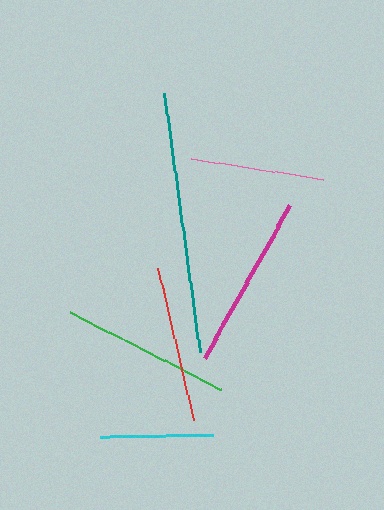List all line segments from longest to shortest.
From longest to shortest: teal, magenta, green, red, pink, cyan.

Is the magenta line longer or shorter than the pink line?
The magenta line is longer than the pink line.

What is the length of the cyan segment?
The cyan segment is approximately 113 pixels long.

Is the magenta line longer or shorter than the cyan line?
The magenta line is longer than the cyan line.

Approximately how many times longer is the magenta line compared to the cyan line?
The magenta line is approximately 1.5 times the length of the cyan line.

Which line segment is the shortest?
The cyan line is the shortest at approximately 113 pixels.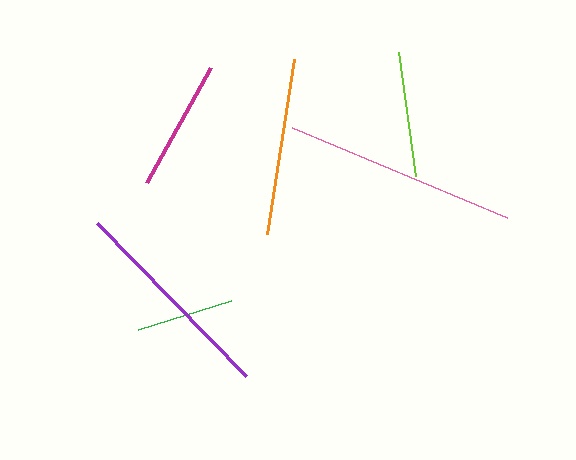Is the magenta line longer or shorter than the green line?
The magenta line is longer than the green line.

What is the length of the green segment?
The green segment is approximately 98 pixels long.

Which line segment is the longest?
The pink line is the longest at approximately 233 pixels.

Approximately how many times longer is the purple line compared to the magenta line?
The purple line is approximately 1.6 times the length of the magenta line.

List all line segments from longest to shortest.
From longest to shortest: pink, purple, orange, magenta, lime, green.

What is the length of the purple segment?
The purple segment is approximately 214 pixels long.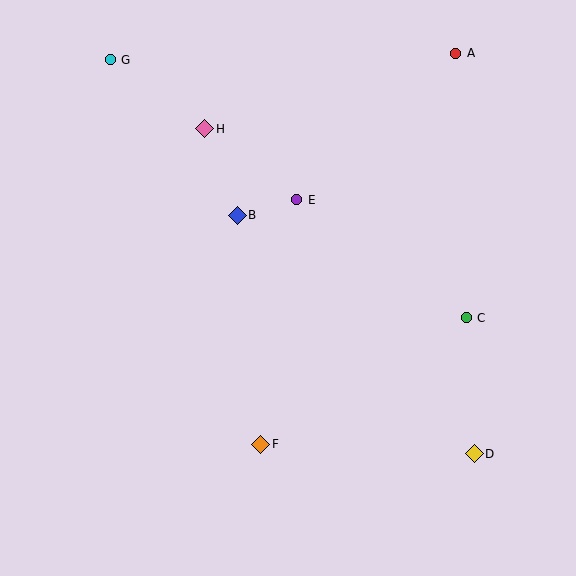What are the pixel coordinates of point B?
Point B is at (237, 215).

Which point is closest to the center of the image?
Point E at (297, 200) is closest to the center.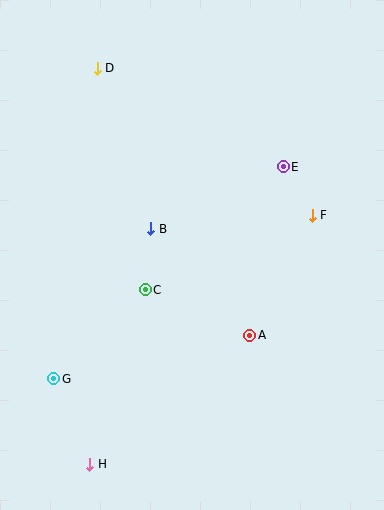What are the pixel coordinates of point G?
Point G is at (54, 379).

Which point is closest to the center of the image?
Point B at (151, 229) is closest to the center.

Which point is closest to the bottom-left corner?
Point H is closest to the bottom-left corner.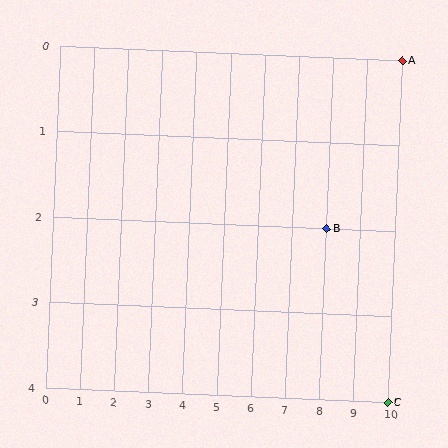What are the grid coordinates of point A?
Point A is at grid coordinates (10, 0).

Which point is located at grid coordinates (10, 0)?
Point A is at (10, 0).